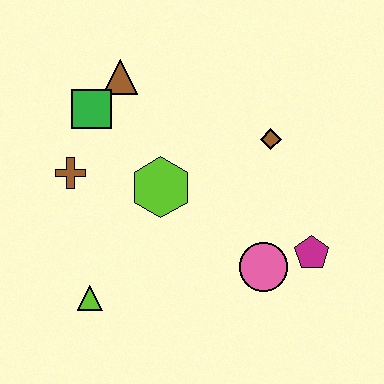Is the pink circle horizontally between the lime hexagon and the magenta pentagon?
Yes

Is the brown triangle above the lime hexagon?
Yes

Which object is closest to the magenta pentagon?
The pink circle is closest to the magenta pentagon.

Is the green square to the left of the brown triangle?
Yes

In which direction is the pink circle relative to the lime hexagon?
The pink circle is to the right of the lime hexagon.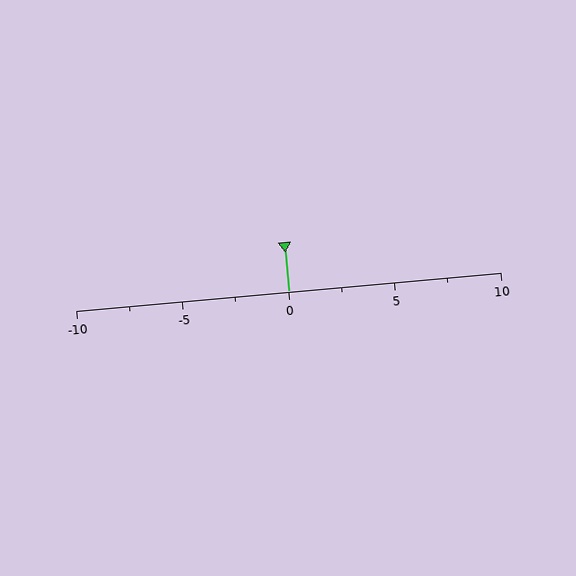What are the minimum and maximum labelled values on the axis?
The axis runs from -10 to 10.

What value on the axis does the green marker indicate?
The marker indicates approximately 0.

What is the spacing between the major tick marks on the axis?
The major ticks are spaced 5 apart.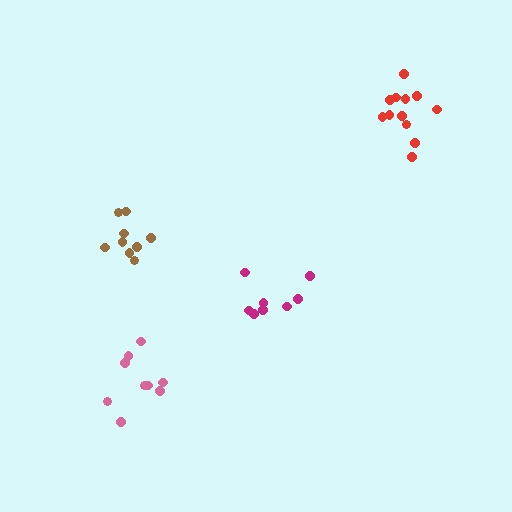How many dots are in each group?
Group 1: 9 dots, Group 2: 12 dots, Group 3: 9 dots, Group 4: 8 dots (38 total).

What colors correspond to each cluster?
The clusters are colored: pink, red, brown, magenta.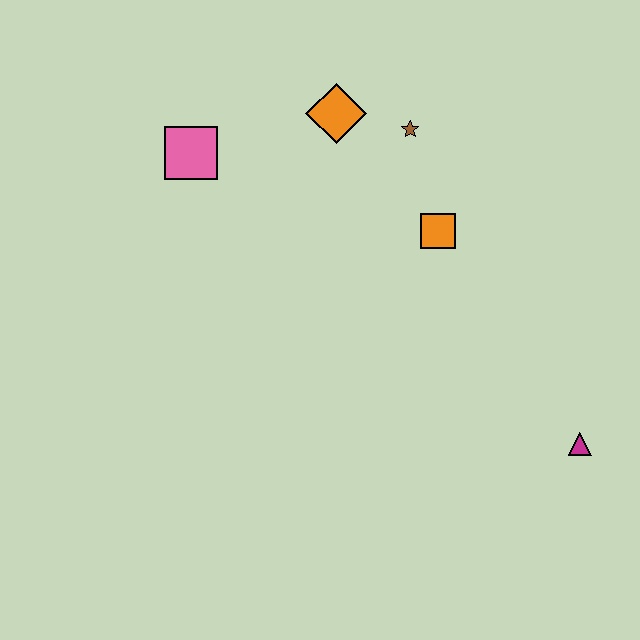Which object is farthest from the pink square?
The magenta triangle is farthest from the pink square.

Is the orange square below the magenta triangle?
No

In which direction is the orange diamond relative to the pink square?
The orange diamond is to the right of the pink square.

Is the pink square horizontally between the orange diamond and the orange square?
No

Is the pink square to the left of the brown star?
Yes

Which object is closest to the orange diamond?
The brown star is closest to the orange diamond.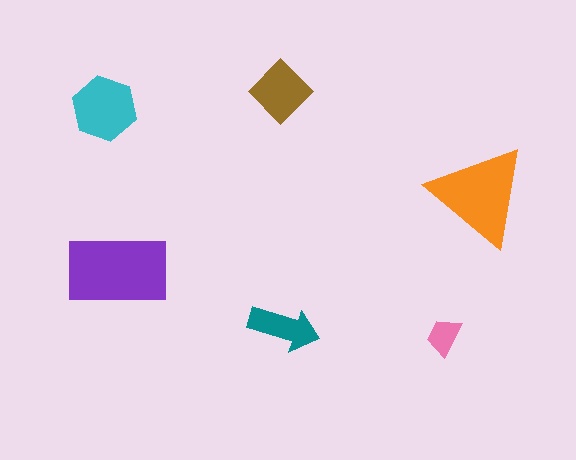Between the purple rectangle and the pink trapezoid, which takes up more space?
The purple rectangle.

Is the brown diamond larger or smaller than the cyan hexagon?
Smaller.